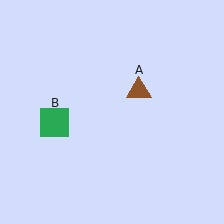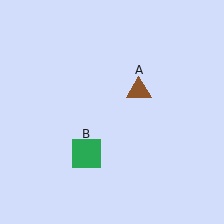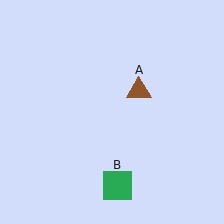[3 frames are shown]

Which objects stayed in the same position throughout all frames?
Brown triangle (object A) remained stationary.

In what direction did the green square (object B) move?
The green square (object B) moved down and to the right.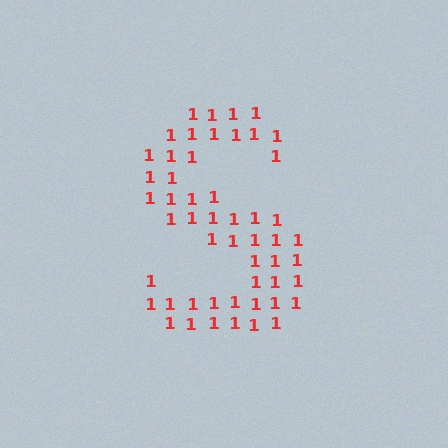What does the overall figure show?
The overall figure shows the letter S.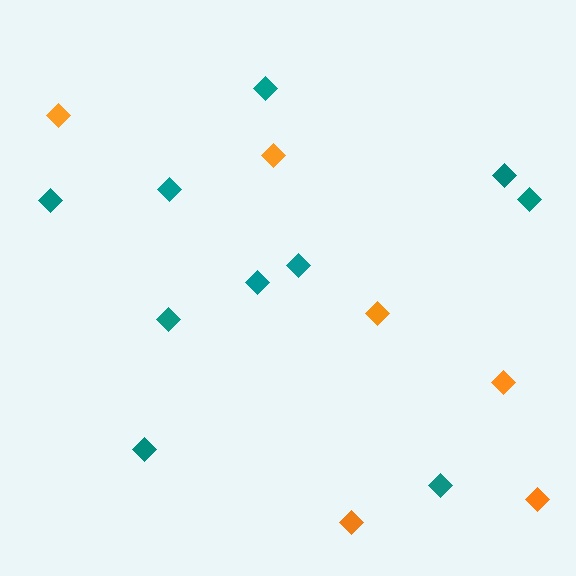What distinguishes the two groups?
There are 2 groups: one group of teal diamonds (10) and one group of orange diamonds (6).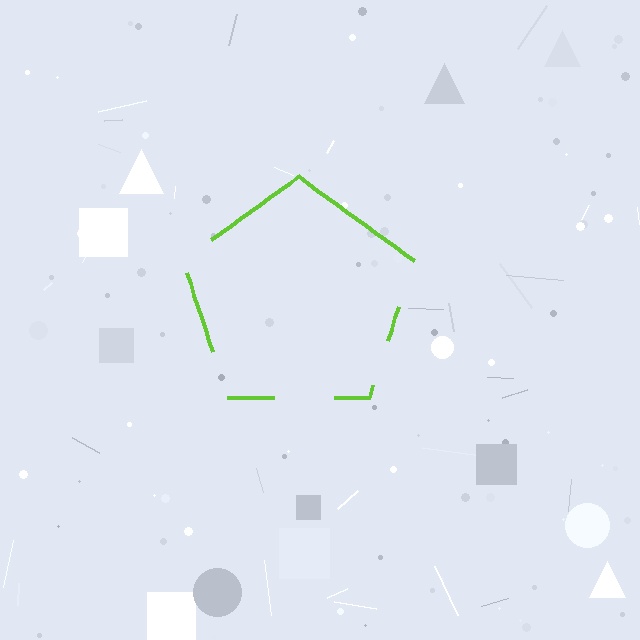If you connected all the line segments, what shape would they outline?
They would outline a pentagon.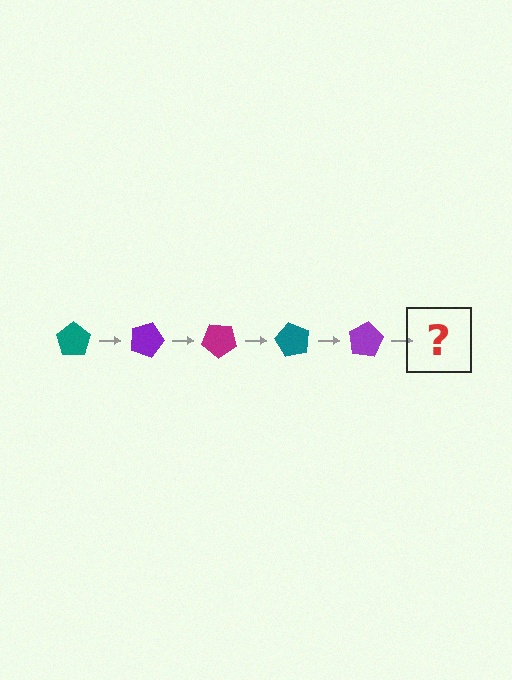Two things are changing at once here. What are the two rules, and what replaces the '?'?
The two rules are that it rotates 20 degrees each step and the color cycles through teal, purple, and magenta. The '?' should be a magenta pentagon, rotated 100 degrees from the start.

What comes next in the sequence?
The next element should be a magenta pentagon, rotated 100 degrees from the start.